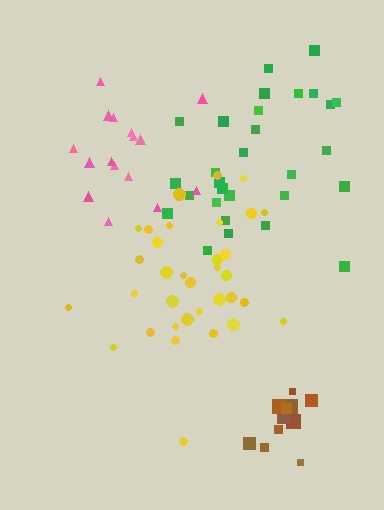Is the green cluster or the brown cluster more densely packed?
Brown.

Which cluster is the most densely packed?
Brown.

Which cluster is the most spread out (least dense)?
Green.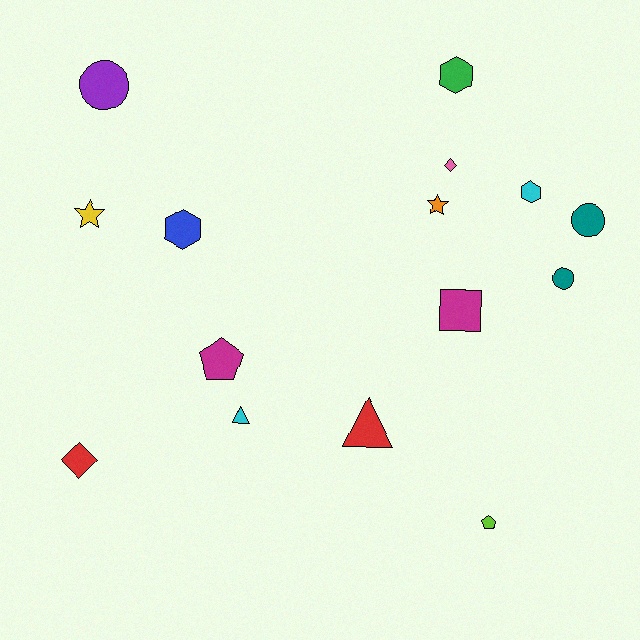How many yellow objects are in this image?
There is 1 yellow object.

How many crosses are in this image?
There are no crosses.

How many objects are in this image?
There are 15 objects.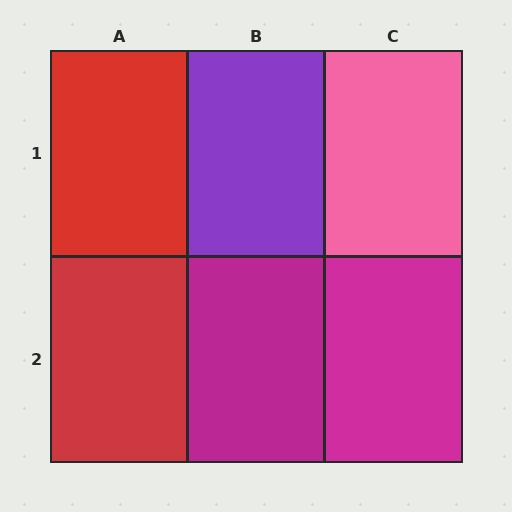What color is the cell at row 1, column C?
Pink.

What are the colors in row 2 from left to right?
Red, magenta, magenta.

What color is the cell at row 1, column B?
Purple.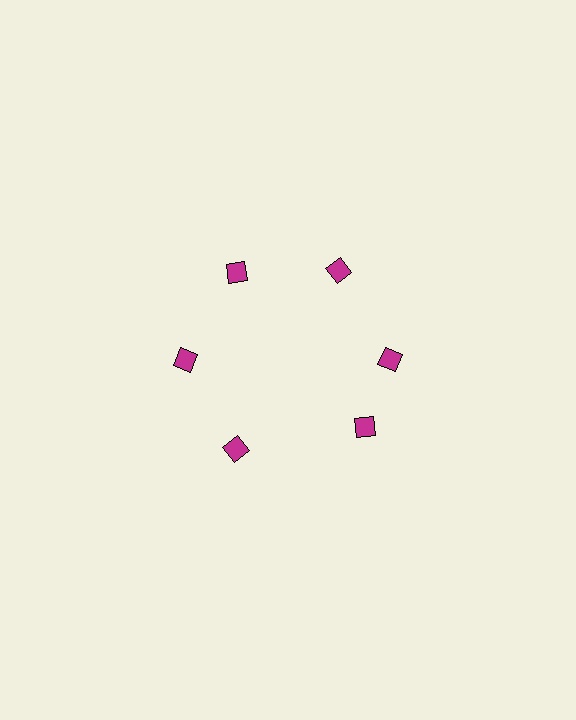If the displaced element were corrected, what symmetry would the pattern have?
It would have 6-fold rotational symmetry — the pattern would map onto itself every 60 degrees.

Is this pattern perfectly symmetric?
No. The 6 magenta diamonds are arranged in a ring, but one element near the 5 o'clock position is rotated out of alignment along the ring, breaking the 6-fold rotational symmetry.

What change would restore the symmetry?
The symmetry would be restored by rotating it back into even spacing with its neighbors so that all 6 diamonds sit at equal angles and equal distance from the center.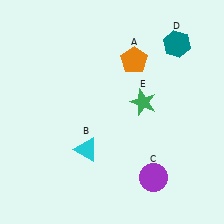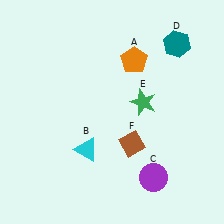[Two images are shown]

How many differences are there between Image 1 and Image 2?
There is 1 difference between the two images.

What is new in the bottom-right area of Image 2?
A brown diamond (F) was added in the bottom-right area of Image 2.